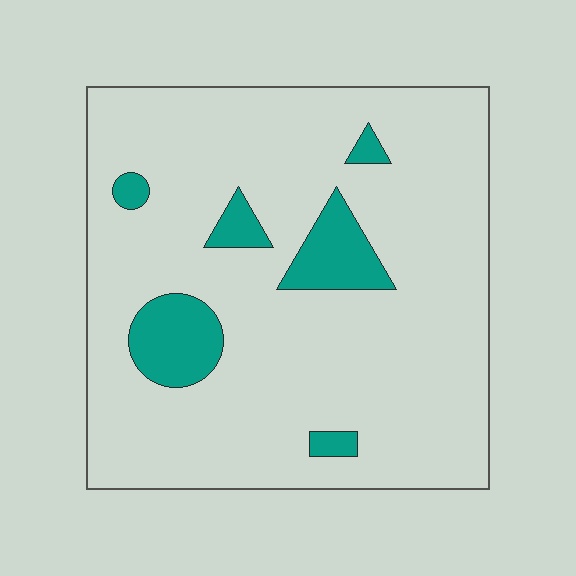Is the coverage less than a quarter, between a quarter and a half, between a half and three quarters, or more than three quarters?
Less than a quarter.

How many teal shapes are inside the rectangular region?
6.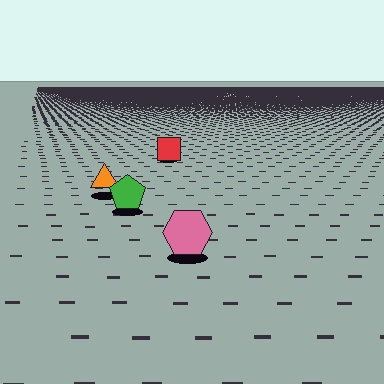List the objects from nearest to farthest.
From nearest to farthest: the pink hexagon, the green pentagon, the orange triangle, the red square.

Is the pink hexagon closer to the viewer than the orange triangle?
Yes. The pink hexagon is closer — you can tell from the texture gradient: the ground texture is coarser near it.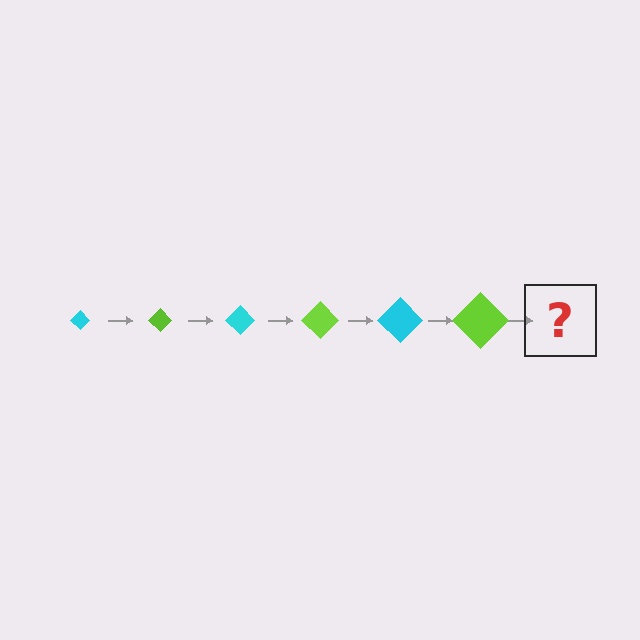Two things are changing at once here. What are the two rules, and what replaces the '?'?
The two rules are that the diamond grows larger each step and the color cycles through cyan and lime. The '?' should be a cyan diamond, larger than the previous one.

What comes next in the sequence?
The next element should be a cyan diamond, larger than the previous one.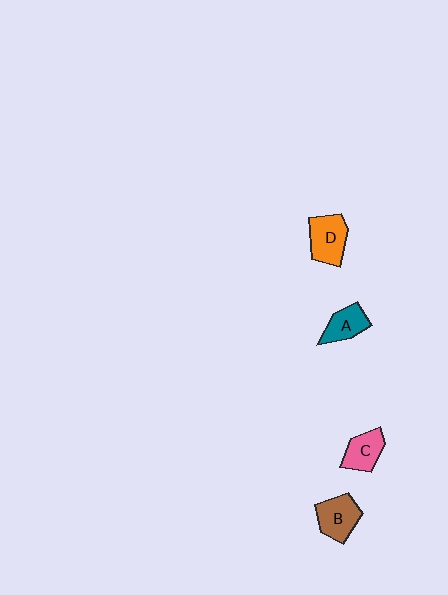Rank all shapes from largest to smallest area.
From largest to smallest: D (orange), B (brown), C (pink), A (teal).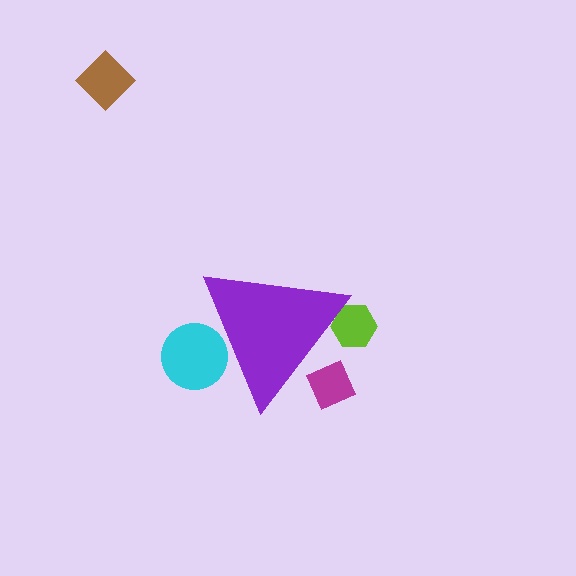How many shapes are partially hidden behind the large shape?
3 shapes are partially hidden.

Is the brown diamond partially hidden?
No, the brown diamond is fully visible.